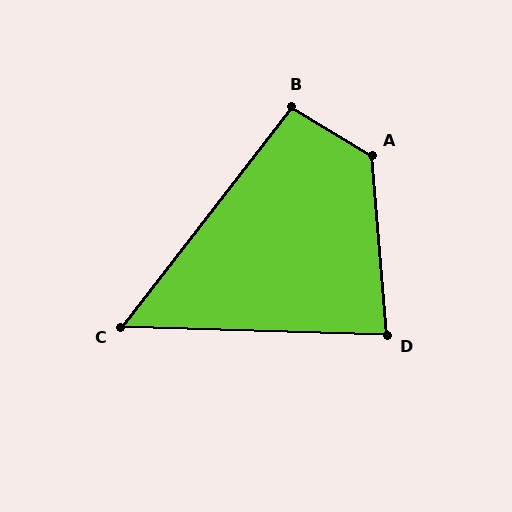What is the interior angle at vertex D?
Approximately 84 degrees (acute).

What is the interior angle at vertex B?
Approximately 96 degrees (obtuse).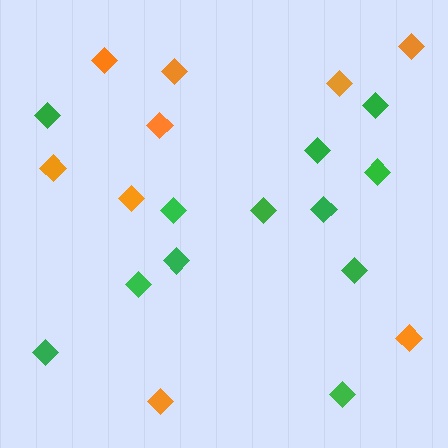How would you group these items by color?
There are 2 groups: one group of green diamonds (12) and one group of orange diamonds (9).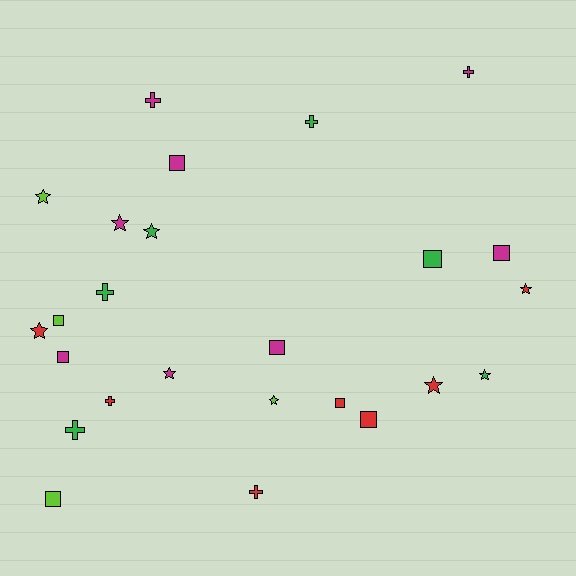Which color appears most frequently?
Magenta, with 8 objects.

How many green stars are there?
There are 2 green stars.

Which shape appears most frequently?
Star, with 9 objects.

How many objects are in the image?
There are 25 objects.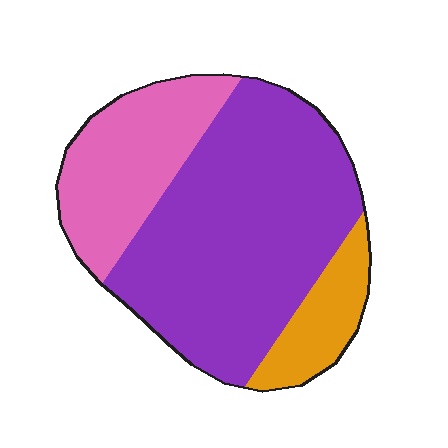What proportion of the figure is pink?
Pink takes up about one quarter (1/4) of the figure.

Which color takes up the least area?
Orange, at roughly 15%.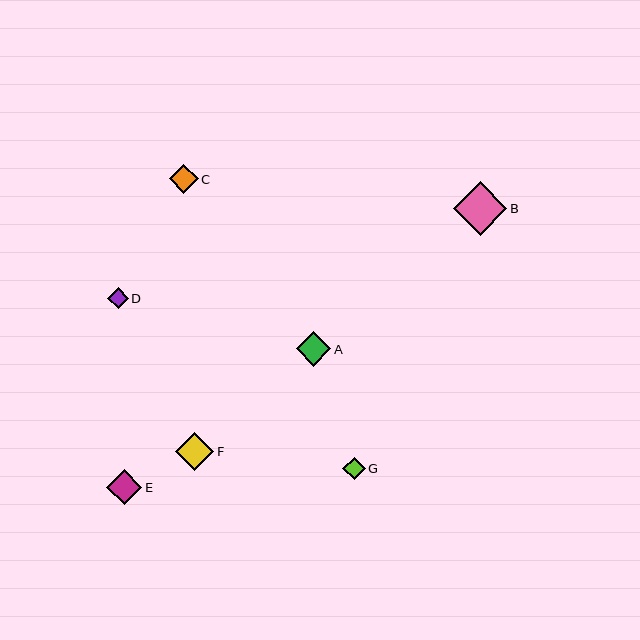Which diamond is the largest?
Diamond B is the largest with a size of approximately 54 pixels.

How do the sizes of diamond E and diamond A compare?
Diamond E and diamond A are approximately the same size.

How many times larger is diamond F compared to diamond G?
Diamond F is approximately 1.7 times the size of diamond G.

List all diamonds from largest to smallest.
From largest to smallest: B, F, E, A, C, G, D.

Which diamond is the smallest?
Diamond D is the smallest with a size of approximately 21 pixels.